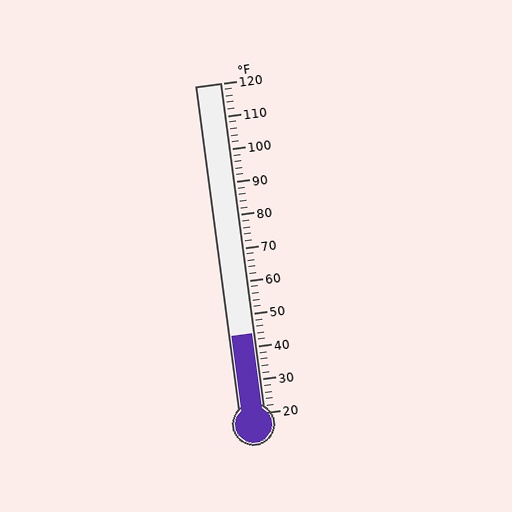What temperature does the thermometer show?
The thermometer shows approximately 44°F.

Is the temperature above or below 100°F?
The temperature is below 100°F.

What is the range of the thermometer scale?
The thermometer scale ranges from 20°F to 120°F.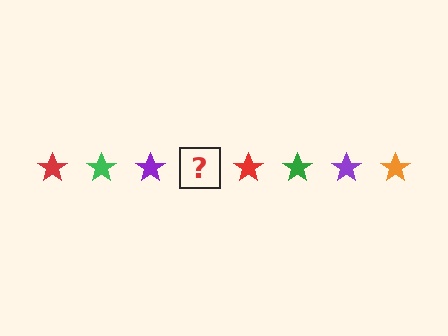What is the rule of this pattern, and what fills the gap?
The rule is that the pattern cycles through red, green, purple, orange stars. The gap should be filled with an orange star.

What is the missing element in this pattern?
The missing element is an orange star.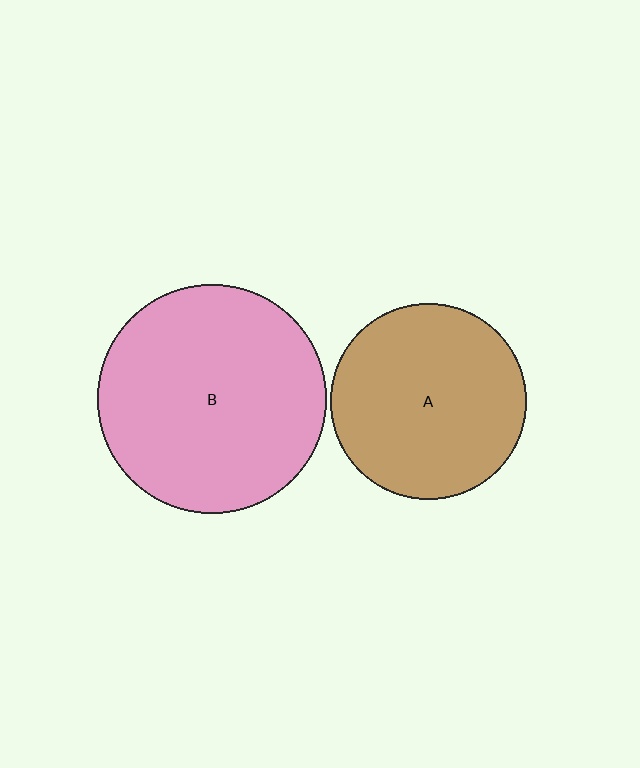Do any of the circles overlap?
No, none of the circles overlap.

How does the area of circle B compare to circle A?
Approximately 1.4 times.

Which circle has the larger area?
Circle B (pink).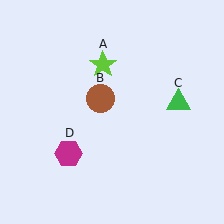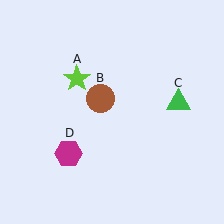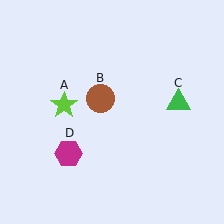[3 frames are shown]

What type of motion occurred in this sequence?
The lime star (object A) rotated counterclockwise around the center of the scene.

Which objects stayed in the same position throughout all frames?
Brown circle (object B) and green triangle (object C) and magenta hexagon (object D) remained stationary.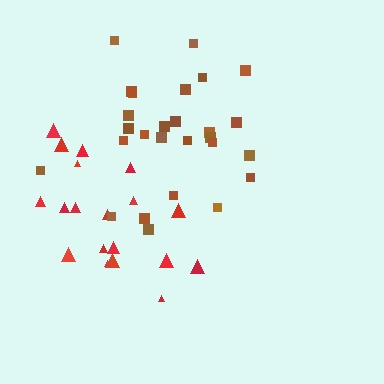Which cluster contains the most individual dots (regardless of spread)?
Brown (27).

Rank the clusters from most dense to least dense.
brown, red.